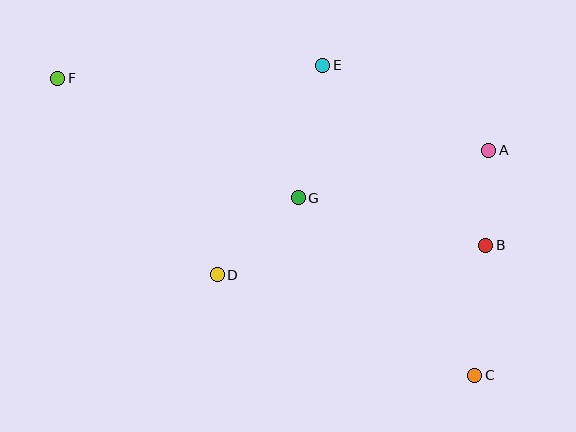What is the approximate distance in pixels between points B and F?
The distance between B and F is approximately 459 pixels.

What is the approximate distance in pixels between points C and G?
The distance between C and G is approximately 250 pixels.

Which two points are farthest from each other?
Points C and F are farthest from each other.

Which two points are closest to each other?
Points A and B are closest to each other.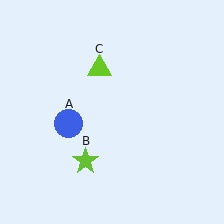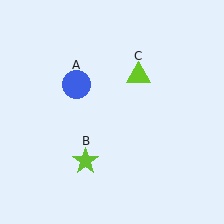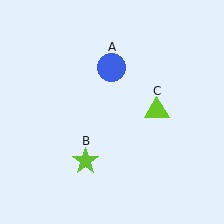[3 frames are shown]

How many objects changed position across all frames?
2 objects changed position: blue circle (object A), lime triangle (object C).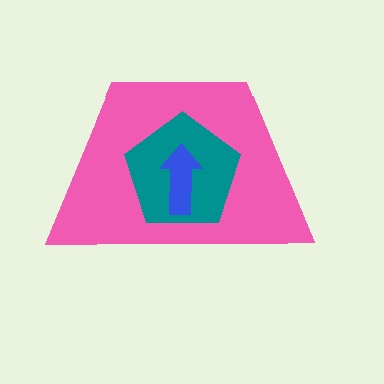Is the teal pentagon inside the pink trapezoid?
Yes.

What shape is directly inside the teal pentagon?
The blue arrow.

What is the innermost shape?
The blue arrow.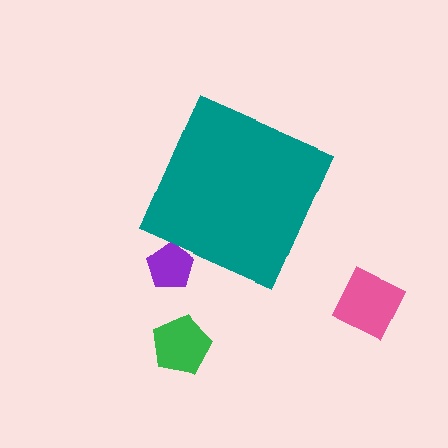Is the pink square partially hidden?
No, the pink square is fully visible.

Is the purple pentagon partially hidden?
Yes, the purple pentagon is partially hidden behind the teal diamond.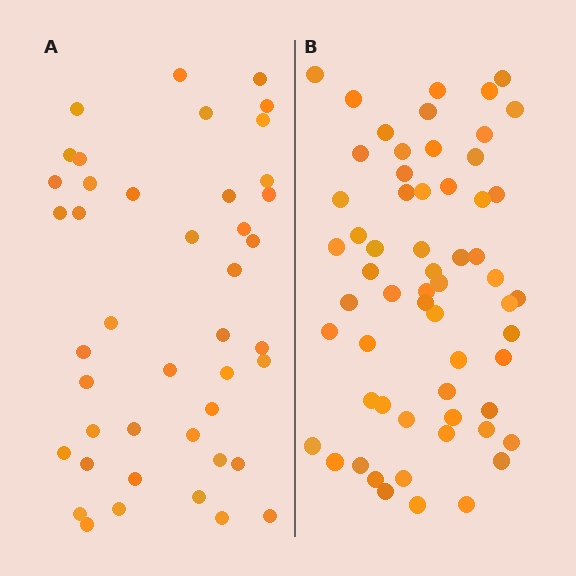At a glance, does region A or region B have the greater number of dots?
Region B (the right region) has more dots.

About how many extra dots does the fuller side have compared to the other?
Region B has approximately 15 more dots than region A.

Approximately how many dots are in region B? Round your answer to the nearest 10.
About 60 dots.